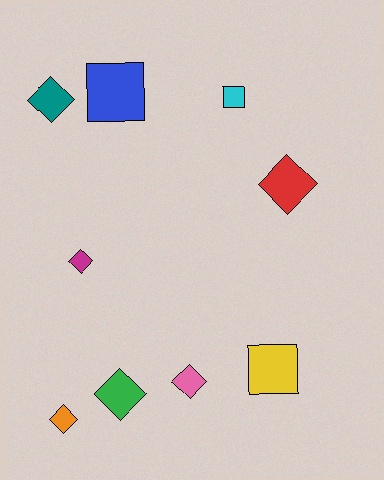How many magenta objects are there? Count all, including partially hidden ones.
There is 1 magenta object.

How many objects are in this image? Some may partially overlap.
There are 9 objects.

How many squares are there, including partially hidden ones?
There are 3 squares.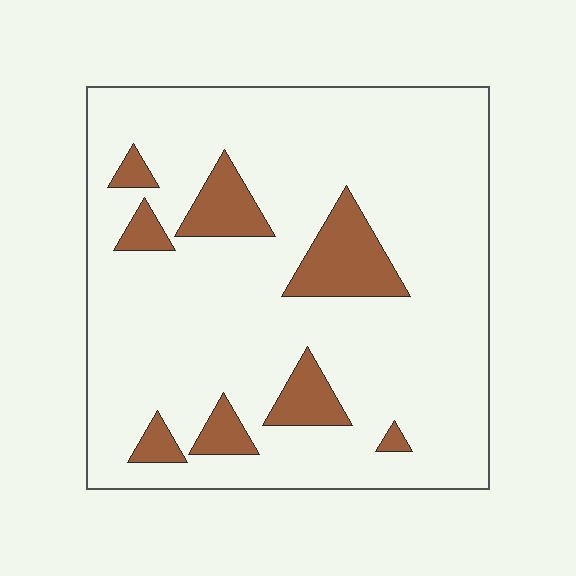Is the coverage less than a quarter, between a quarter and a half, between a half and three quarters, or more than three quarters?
Less than a quarter.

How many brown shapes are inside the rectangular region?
8.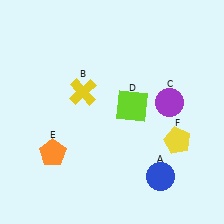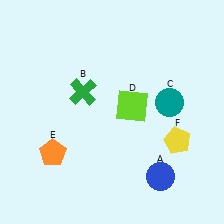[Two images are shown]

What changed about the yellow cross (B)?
In Image 1, B is yellow. In Image 2, it changed to green.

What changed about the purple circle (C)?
In Image 1, C is purple. In Image 2, it changed to teal.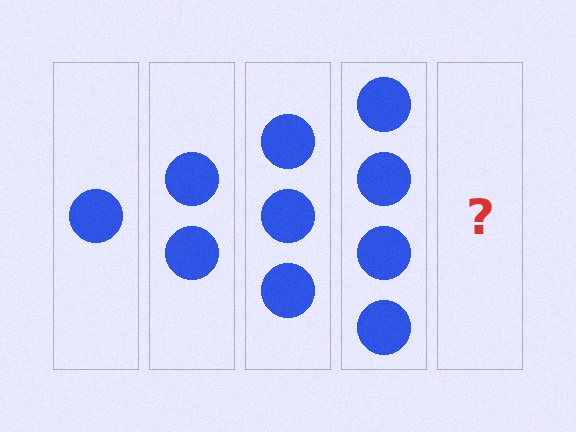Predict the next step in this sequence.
The next step is 5 circles.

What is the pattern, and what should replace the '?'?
The pattern is that each step adds one more circle. The '?' should be 5 circles.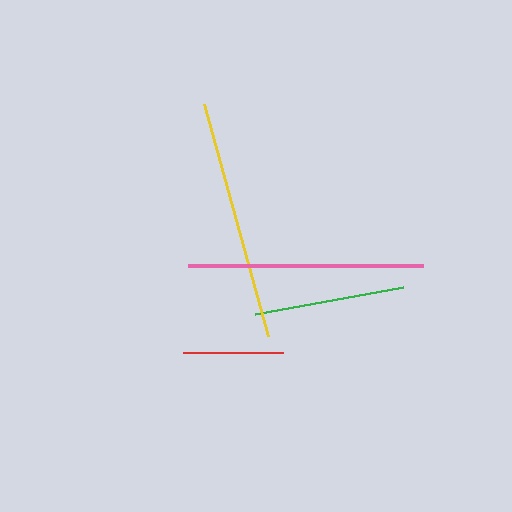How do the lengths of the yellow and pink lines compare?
The yellow and pink lines are approximately the same length.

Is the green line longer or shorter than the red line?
The green line is longer than the red line.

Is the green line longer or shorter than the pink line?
The pink line is longer than the green line.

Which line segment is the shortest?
The red line is the shortest at approximately 100 pixels.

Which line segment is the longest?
The yellow line is the longest at approximately 241 pixels.